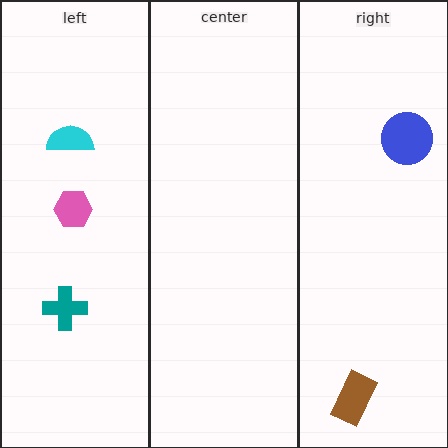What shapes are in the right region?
The blue circle, the brown rectangle.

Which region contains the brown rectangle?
The right region.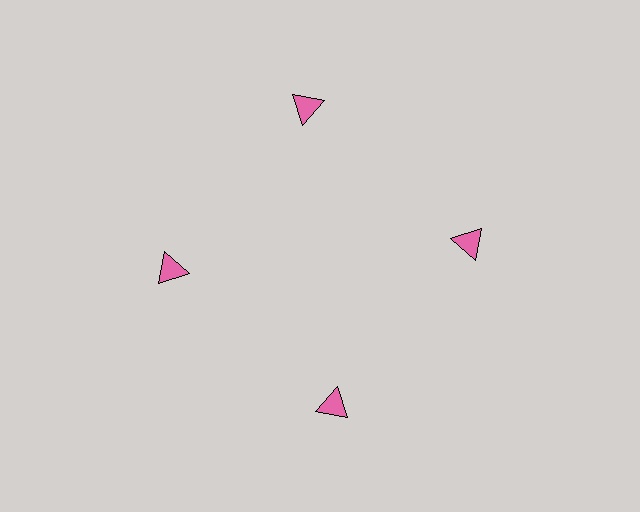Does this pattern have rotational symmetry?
Yes, this pattern has 4-fold rotational symmetry. It looks the same after rotating 90 degrees around the center.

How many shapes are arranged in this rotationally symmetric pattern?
There are 4 shapes, arranged in 4 groups of 1.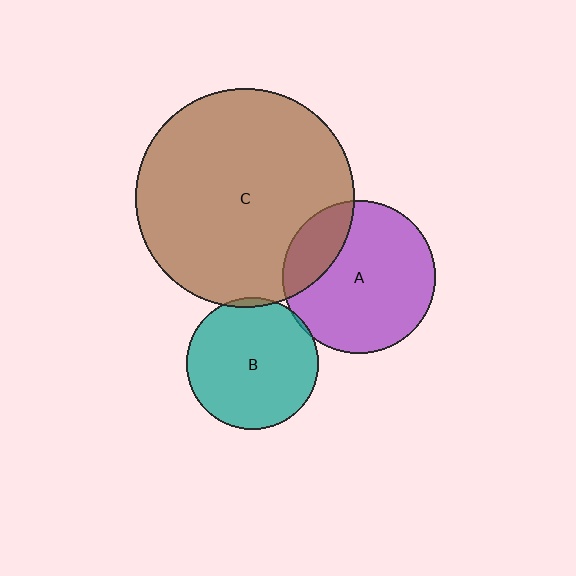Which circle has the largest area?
Circle C (brown).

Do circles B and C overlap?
Yes.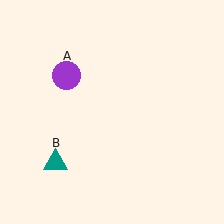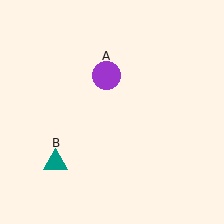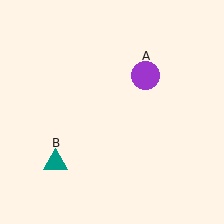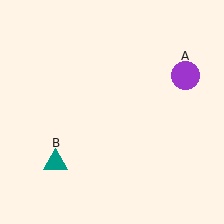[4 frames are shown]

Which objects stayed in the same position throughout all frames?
Teal triangle (object B) remained stationary.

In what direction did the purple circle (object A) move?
The purple circle (object A) moved right.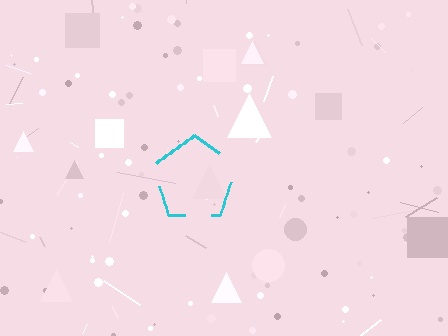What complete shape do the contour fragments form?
The contour fragments form a pentagon.